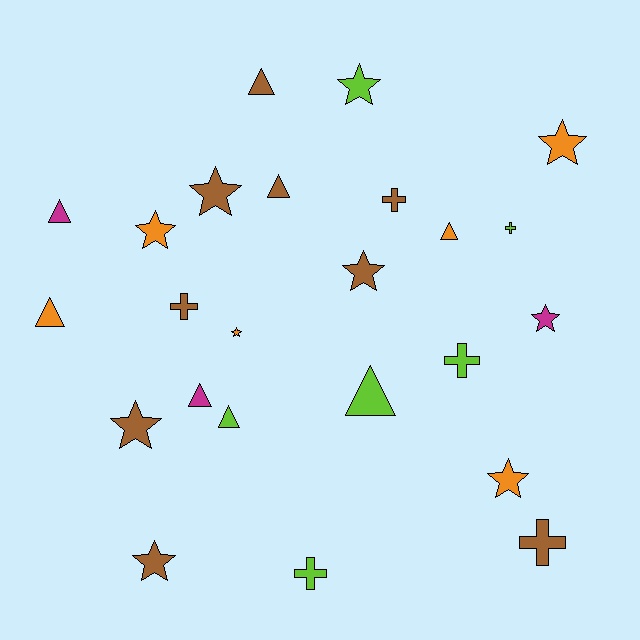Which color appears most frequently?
Brown, with 9 objects.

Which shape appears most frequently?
Star, with 10 objects.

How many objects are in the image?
There are 24 objects.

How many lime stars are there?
There is 1 lime star.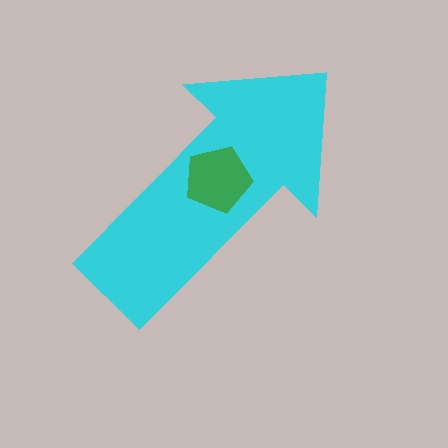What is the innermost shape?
The green pentagon.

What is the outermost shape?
The cyan arrow.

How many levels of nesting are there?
2.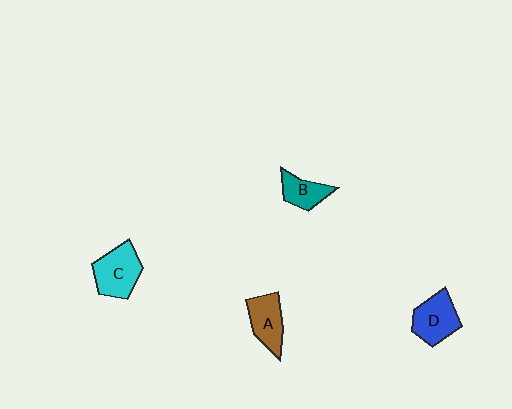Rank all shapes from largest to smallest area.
From largest to smallest: C (cyan), D (blue), A (brown), B (teal).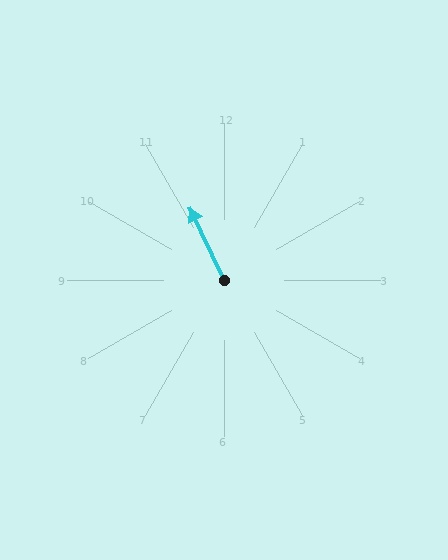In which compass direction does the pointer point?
Northwest.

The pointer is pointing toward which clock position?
Roughly 11 o'clock.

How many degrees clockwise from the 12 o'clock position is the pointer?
Approximately 334 degrees.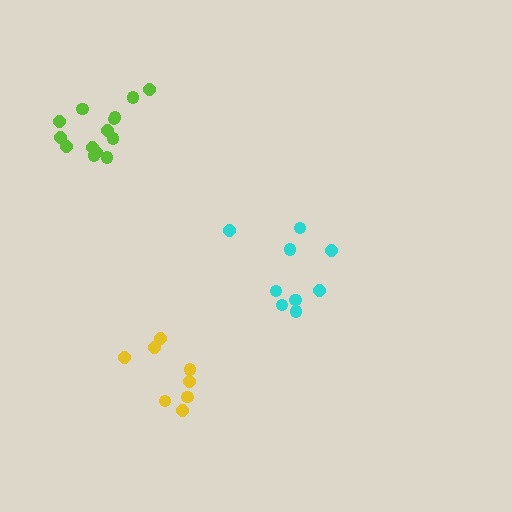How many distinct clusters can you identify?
There are 3 distinct clusters.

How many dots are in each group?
Group 1: 14 dots, Group 2: 9 dots, Group 3: 8 dots (31 total).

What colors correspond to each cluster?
The clusters are colored: lime, cyan, yellow.